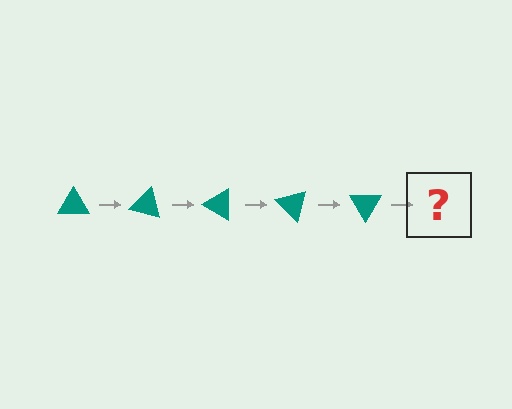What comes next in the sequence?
The next element should be a teal triangle rotated 75 degrees.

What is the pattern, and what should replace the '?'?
The pattern is that the triangle rotates 15 degrees each step. The '?' should be a teal triangle rotated 75 degrees.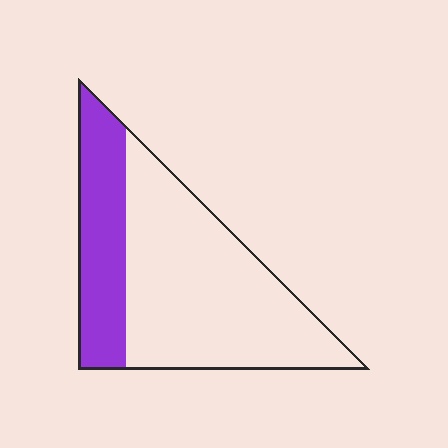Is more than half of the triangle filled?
No.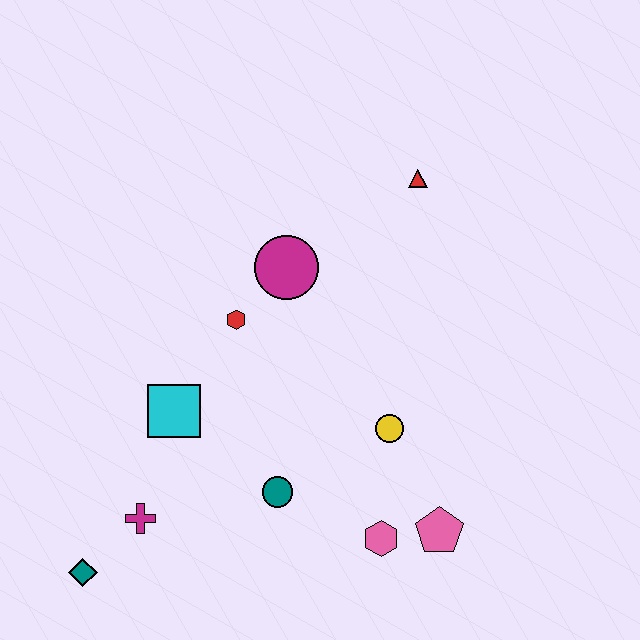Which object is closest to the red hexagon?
The magenta circle is closest to the red hexagon.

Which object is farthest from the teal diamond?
The red triangle is farthest from the teal diamond.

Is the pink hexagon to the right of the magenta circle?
Yes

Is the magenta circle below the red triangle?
Yes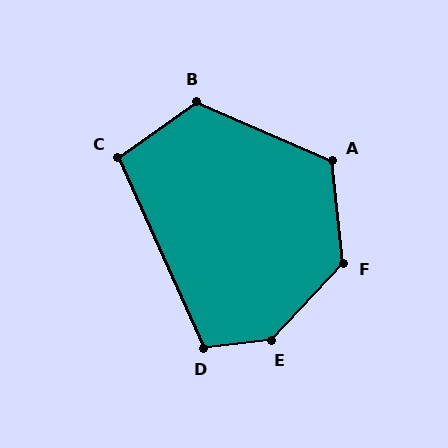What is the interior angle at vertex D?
Approximately 108 degrees (obtuse).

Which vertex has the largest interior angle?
E, at approximately 140 degrees.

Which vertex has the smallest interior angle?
C, at approximately 101 degrees.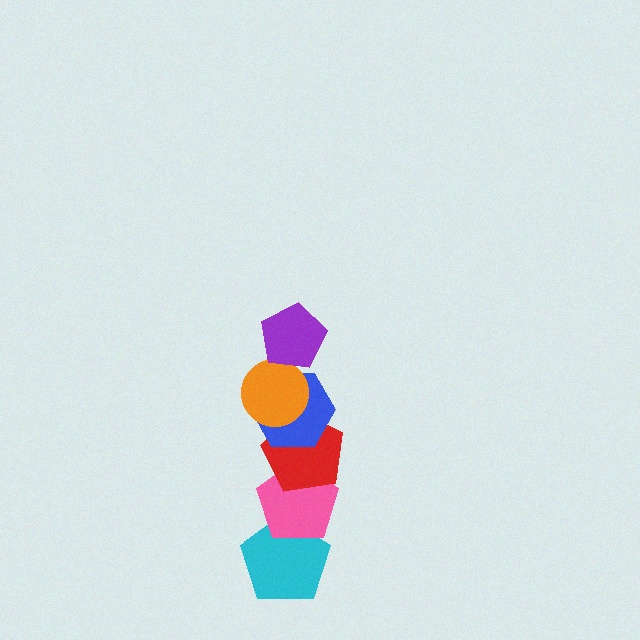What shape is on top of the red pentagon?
The blue hexagon is on top of the red pentagon.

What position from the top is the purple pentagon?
The purple pentagon is 1st from the top.